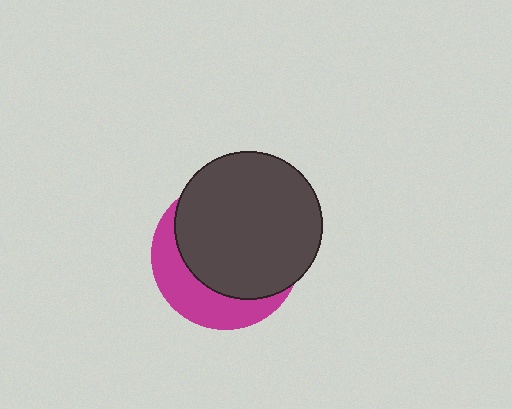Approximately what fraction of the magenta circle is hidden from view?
Roughly 68% of the magenta circle is hidden behind the dark gray circle.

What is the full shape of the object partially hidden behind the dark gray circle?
The partially hidden object is a magenta circle.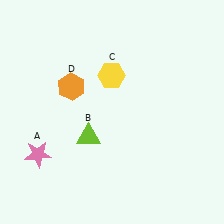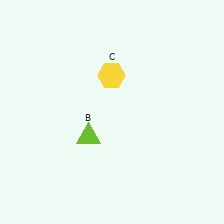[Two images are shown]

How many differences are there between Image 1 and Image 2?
There are 2 differences between the two images.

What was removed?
The pink star (A), the orange hexagon (D) were removed in Image 2.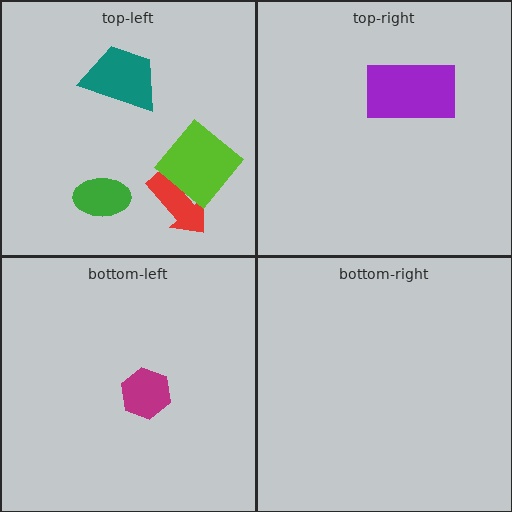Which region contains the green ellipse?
The top-left region.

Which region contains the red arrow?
The top-left region.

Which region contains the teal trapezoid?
The top-left region.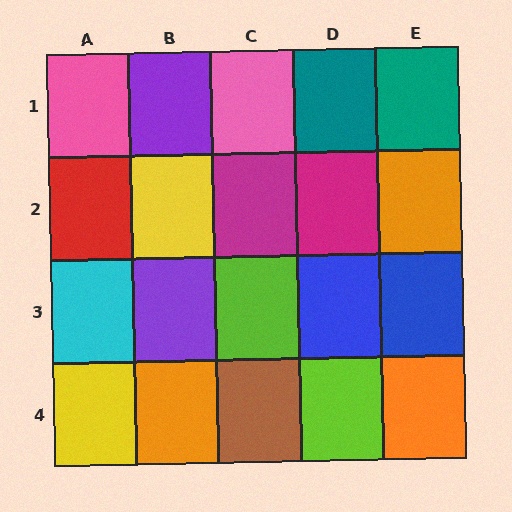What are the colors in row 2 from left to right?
Red, yellow, magenta, magenta, orange.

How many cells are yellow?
2 cells are yellow.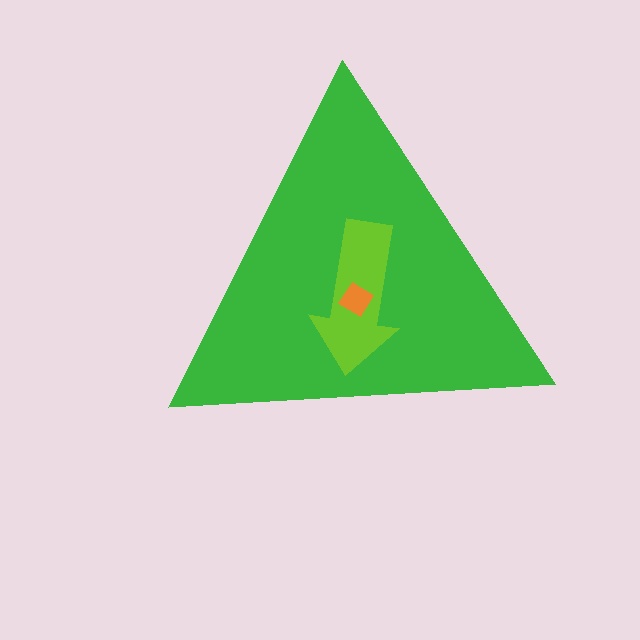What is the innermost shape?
The orange diamond.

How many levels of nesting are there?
3.